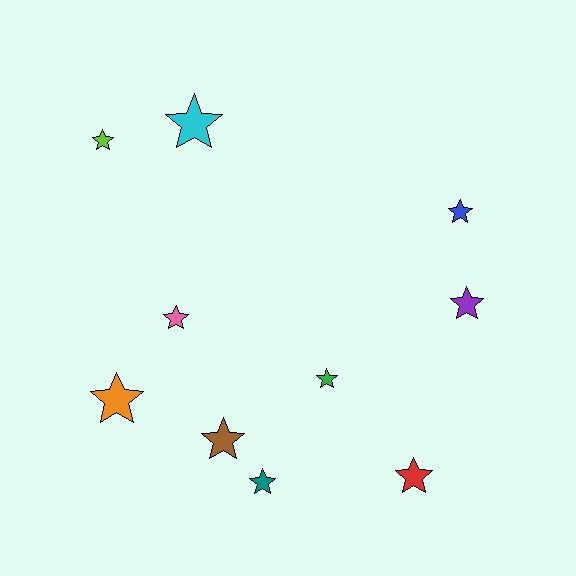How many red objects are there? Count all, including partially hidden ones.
There is 1 red object.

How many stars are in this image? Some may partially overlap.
There are 10 stars.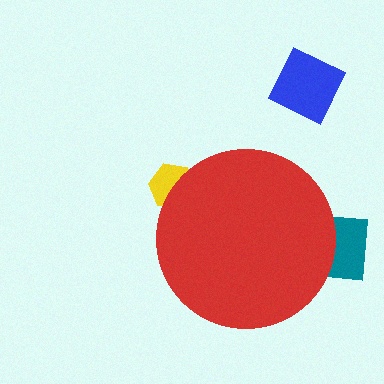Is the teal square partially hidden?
Yes, the teal square is partially hidden behind the red circle.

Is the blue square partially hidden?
No, the blue square is fully visible.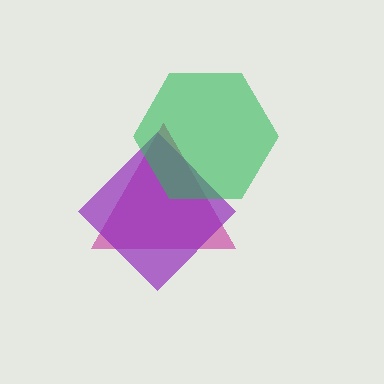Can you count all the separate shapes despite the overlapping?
Yes, there are 3 separate shapes.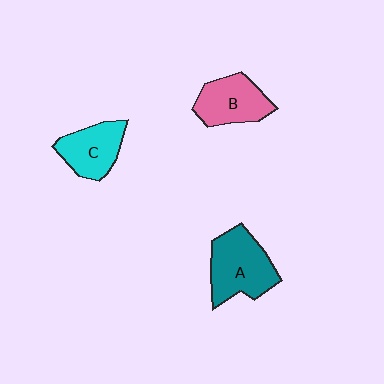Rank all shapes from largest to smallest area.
From largest to smallest: A (teal), B (pink), C (cyan).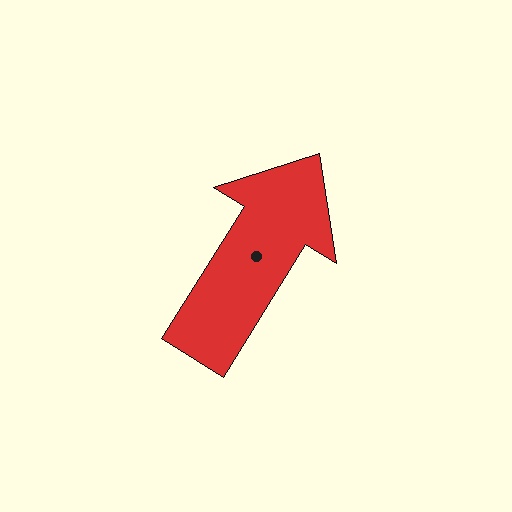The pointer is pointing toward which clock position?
Roughly 1 o'clock.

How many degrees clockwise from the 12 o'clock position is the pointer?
Approximately 32 degrees.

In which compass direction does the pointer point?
Northeast.